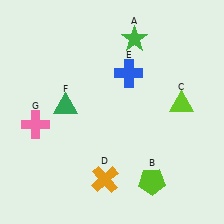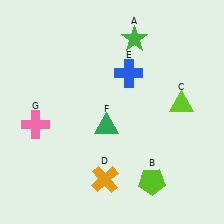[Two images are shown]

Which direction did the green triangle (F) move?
The green triangle (F) moved right.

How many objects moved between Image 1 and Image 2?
1 object moved between the two images.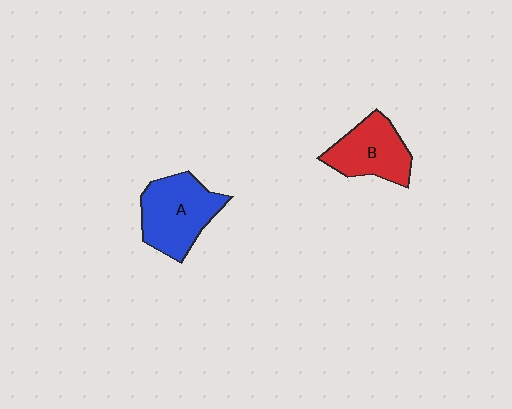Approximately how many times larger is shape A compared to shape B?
Approximately 1.2 times.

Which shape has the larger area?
Shape A (blue).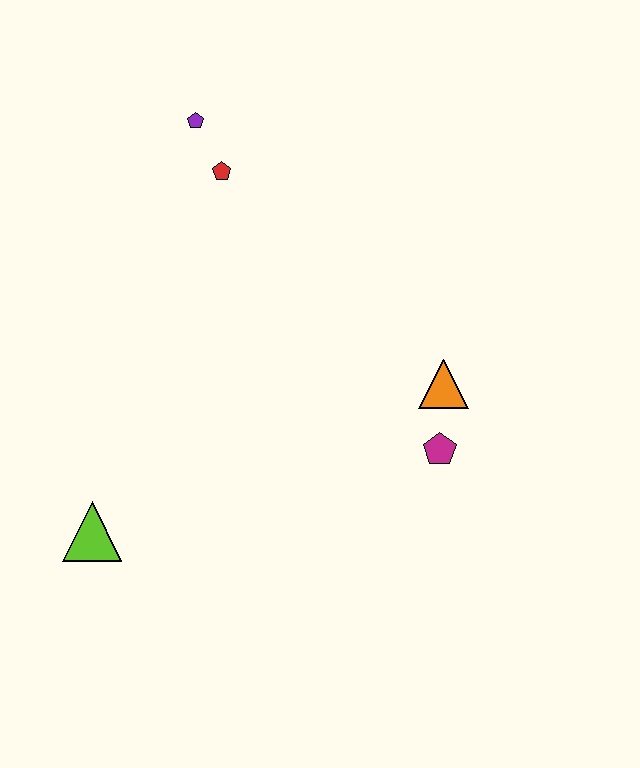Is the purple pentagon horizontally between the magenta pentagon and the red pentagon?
No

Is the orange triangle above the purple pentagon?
No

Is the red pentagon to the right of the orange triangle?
No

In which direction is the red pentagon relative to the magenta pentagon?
The red pentagon is above the magenta pentagon.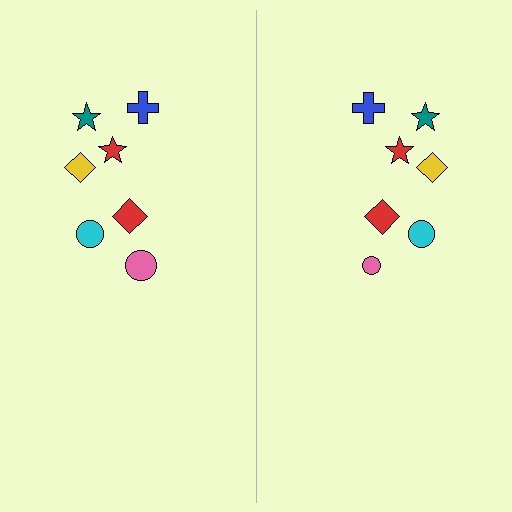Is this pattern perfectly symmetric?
No, the pattern is not perfectly symmetric. The pink circle on the right side has a different size than its mirror counterpart.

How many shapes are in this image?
There are 14 shapes in this image.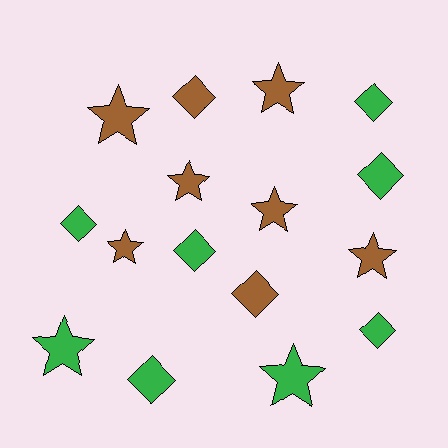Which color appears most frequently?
Green, with 8 objects.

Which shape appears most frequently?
Star, with 8 objects.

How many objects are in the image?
There are 16 objects.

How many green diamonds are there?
There are 6 green diamonds.